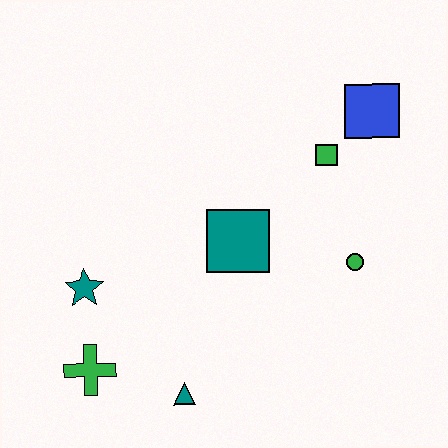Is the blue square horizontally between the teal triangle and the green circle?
No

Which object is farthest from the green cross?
The blue square is farthest from the green cross.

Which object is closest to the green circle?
The green square is closest to the green circle.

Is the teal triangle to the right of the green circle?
No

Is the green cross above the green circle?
No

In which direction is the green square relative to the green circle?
The green square is above the green circle.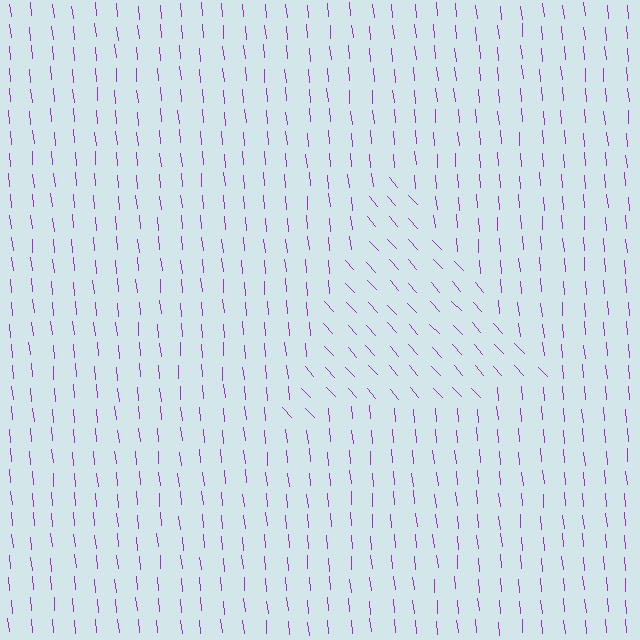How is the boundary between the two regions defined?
The boundary is defined purely by a change in line orientation (approximately 37 degrees difference). All lines are the same color and thickness.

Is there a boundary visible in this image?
Yes, there is a texture boundary formed by a change in line orientation.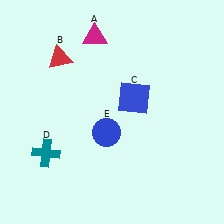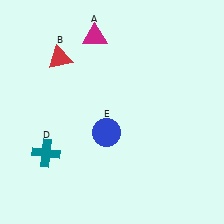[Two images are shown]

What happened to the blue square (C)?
The blue square (C) was removed in Image 2. It was in the top-right area of Image 1.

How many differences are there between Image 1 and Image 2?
There is 1 difference between the two images.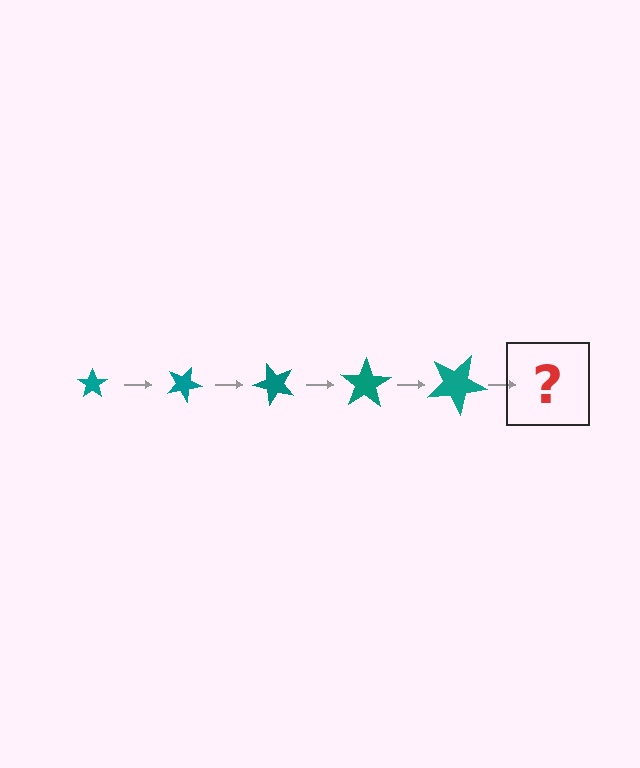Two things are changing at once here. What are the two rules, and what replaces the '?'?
The two rules are that the star grows larger each step and it rotates 25 degrees each step. The '?' should be a star, larger than the previous one and rotated 125 degrees from the start.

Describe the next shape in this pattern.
It should be a star, larger than the previous one and rotated 125 degrees from the start.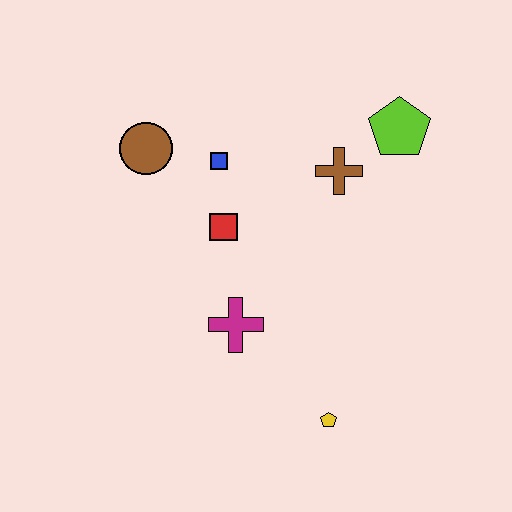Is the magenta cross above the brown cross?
No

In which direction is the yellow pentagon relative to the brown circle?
The yellow pentagon is below the brown circle.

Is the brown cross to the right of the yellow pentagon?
Yes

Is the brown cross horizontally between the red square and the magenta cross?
No